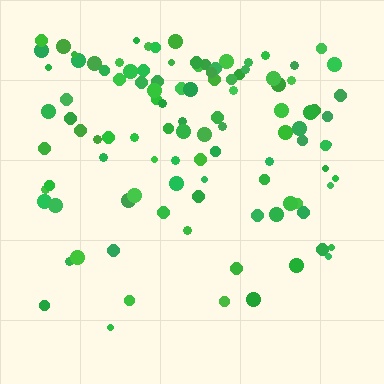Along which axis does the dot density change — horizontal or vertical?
Vertical.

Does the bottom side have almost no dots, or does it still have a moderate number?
Still a moderate number, just noticeably fewer than the top.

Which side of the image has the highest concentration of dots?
The top.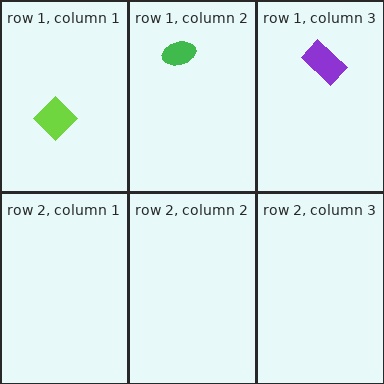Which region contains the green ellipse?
The row 1, column 2 region.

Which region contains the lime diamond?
The row 1, column 1 region.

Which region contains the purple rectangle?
The row 1, column 3 region.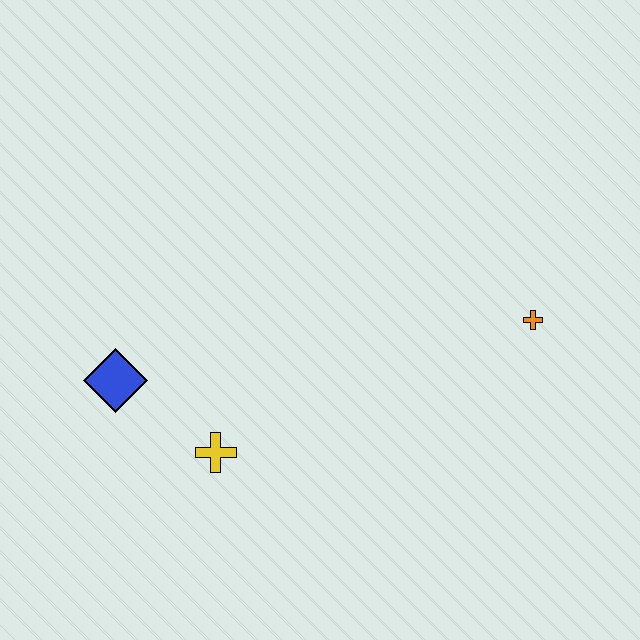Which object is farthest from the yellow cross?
The orange cross is farthest from the yellow cross.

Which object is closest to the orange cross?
The yellow cross is closest to the orange cross.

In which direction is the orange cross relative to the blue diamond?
The orange cross is to the right of the blue diamond.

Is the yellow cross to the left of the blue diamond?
No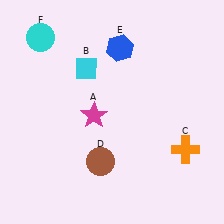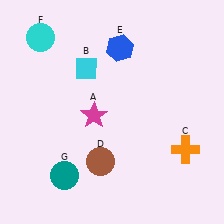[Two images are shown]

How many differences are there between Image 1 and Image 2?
There is 1 difference between the two images.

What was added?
A teal circle (G) was added in Image 2.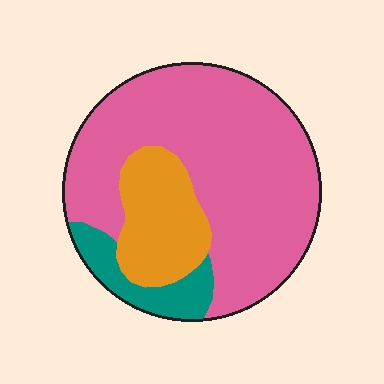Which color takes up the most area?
Pink, at roughly 70%.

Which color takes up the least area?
Teal, at roughly 10%.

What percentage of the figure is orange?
Orange takes up about one fifth (1/5) of the figure.